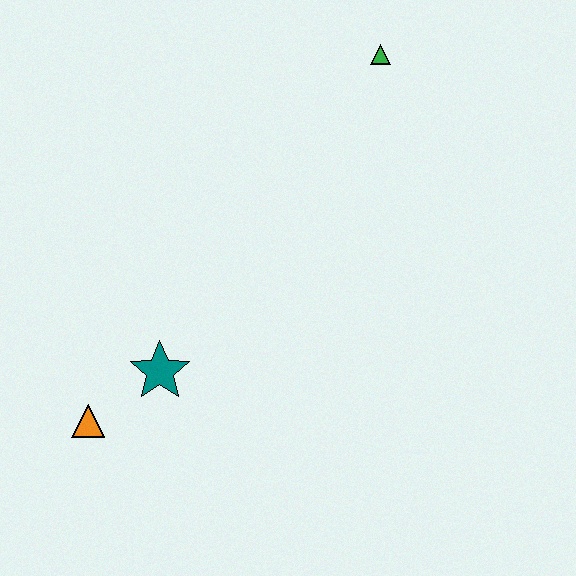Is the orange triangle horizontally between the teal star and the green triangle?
No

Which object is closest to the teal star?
The orange triangle is closest to the teal star.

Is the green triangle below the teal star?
No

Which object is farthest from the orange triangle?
The green triangle is farthest from the orange triangle.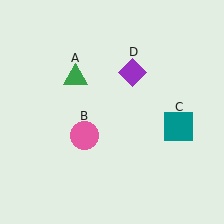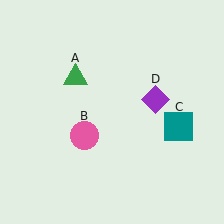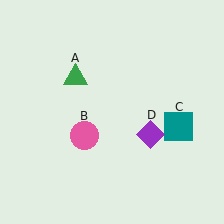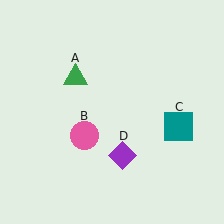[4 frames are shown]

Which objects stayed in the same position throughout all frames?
Green triangle (object A) and pink circle (object B) and teal square (object C) remained stationary.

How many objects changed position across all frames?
1 object changed position: purple diamond (object D).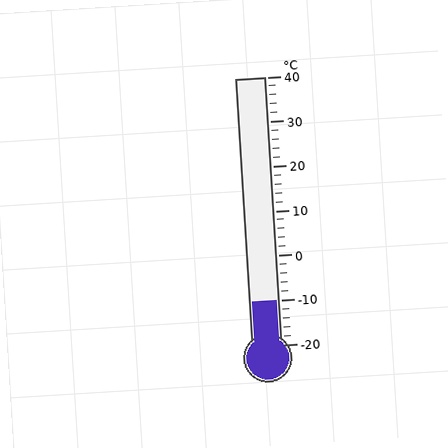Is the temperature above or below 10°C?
The temperature is below 10°C.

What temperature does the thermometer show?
The thermometer shows approximately -10°C.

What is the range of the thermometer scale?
The thermometer scale ranges from -20°C to 40°C.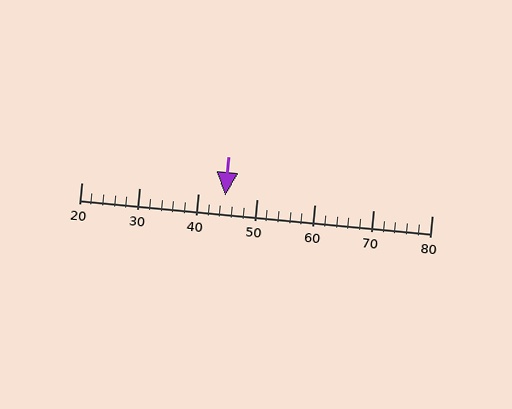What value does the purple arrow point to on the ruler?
The purple arrow points to approximately 45.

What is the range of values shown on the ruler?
The ruler shows values from 20 to 80.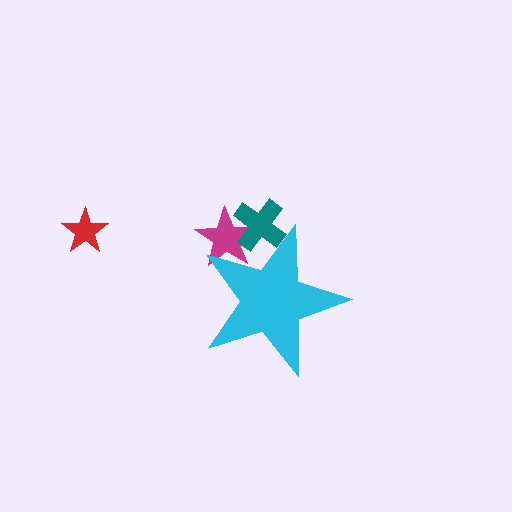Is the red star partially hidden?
No, the red star is fully visible.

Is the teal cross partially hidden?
Yes, the teal cross is partially hidden behind the cyan star.